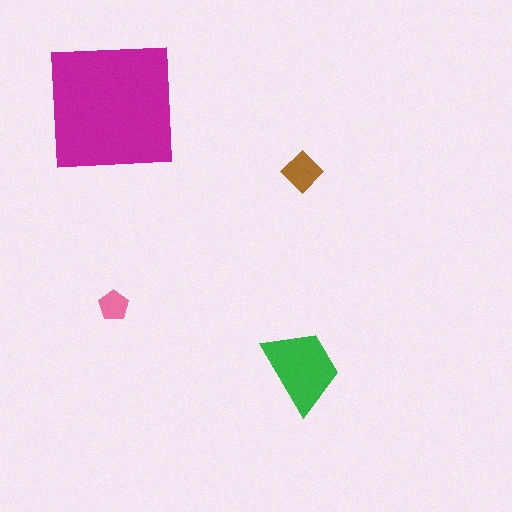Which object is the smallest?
The pink pentagon.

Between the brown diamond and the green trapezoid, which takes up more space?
The green trapezoid.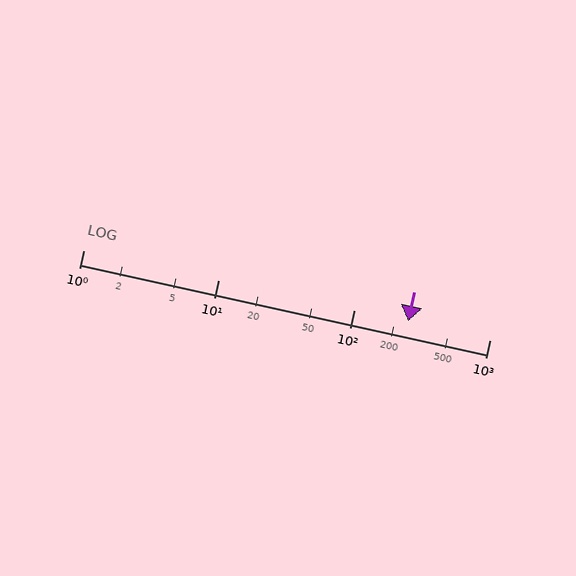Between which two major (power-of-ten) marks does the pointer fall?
The pointer is between 100 and 1000.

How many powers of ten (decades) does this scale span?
The scale spans 3 decades, from 1 to 1000.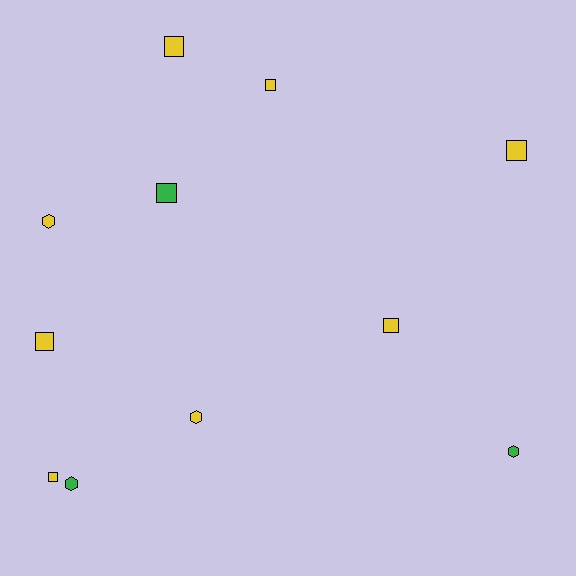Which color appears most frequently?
Yellow, with 8 objects.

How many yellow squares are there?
There are 6 yellow squares.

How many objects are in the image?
There are 11 objects.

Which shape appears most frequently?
Square, with 7 objects.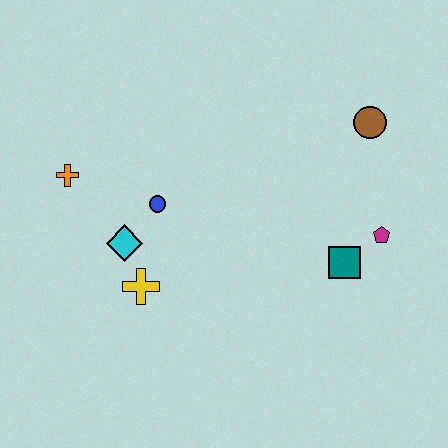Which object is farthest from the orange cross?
The magenta pentagon is farthest from the orange cross.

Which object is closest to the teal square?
The magenta pentagon is closest to the teal square.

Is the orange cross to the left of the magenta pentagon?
Yes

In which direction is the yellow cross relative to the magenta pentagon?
The yellow cross is to the left of the magenta pentagon.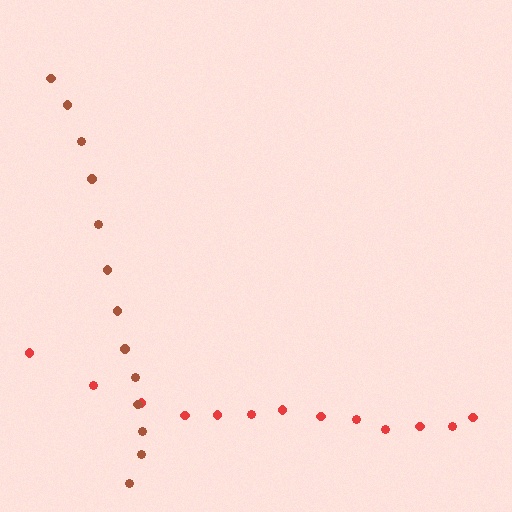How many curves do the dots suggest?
There are 2 distinct paths.